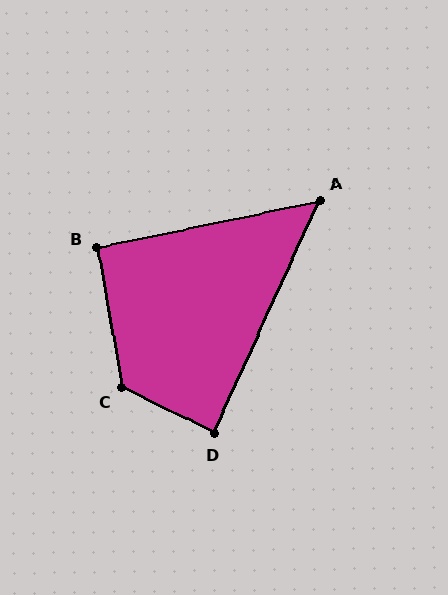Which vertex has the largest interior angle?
C, at approximately 126 degrees.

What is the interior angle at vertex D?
Approximately 88 degrees (approximately right).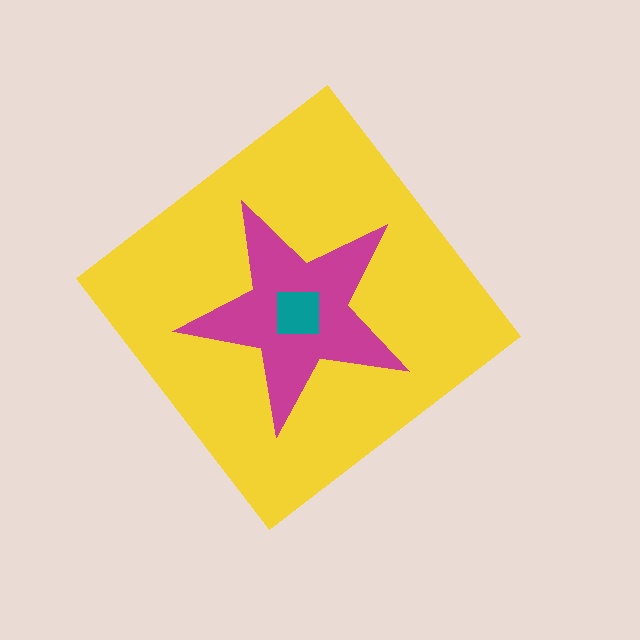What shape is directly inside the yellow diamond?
The magenta star.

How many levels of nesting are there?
3.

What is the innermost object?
The teal square.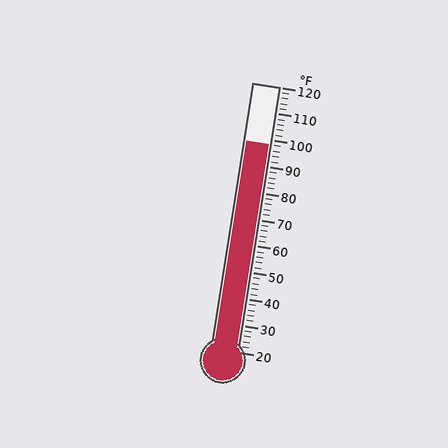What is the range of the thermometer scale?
The thermometer scale ranges from 20°F to 120°F.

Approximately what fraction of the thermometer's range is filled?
The thermometer is filled to approximately 80% of its range.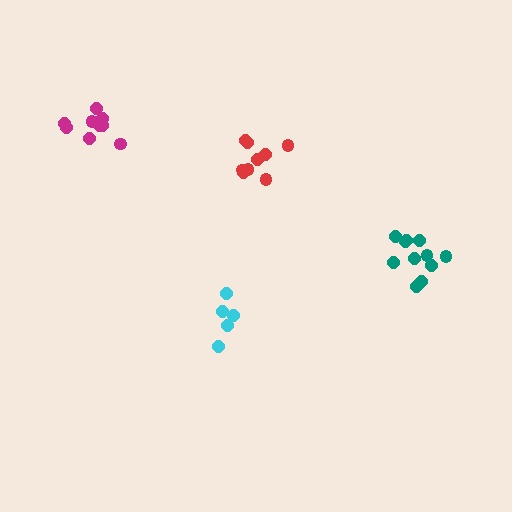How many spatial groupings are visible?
There are 4 spatial groupings.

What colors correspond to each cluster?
The clusters are colored: teal, cyan, red, magenta.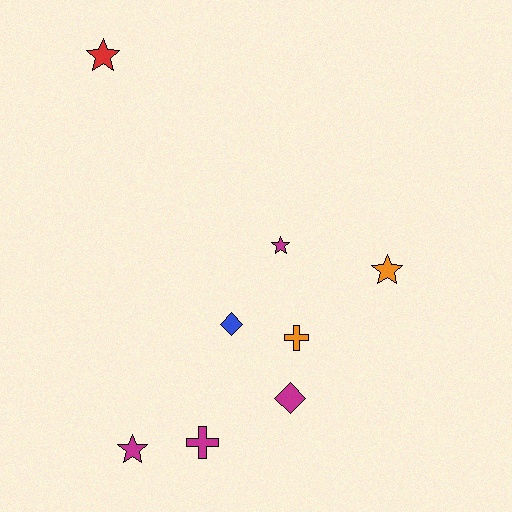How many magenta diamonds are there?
There is 1 magenta diamond.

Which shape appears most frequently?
Star, with 4 objects.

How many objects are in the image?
There are 8 objects.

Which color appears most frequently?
Magenta, with 4 objects.